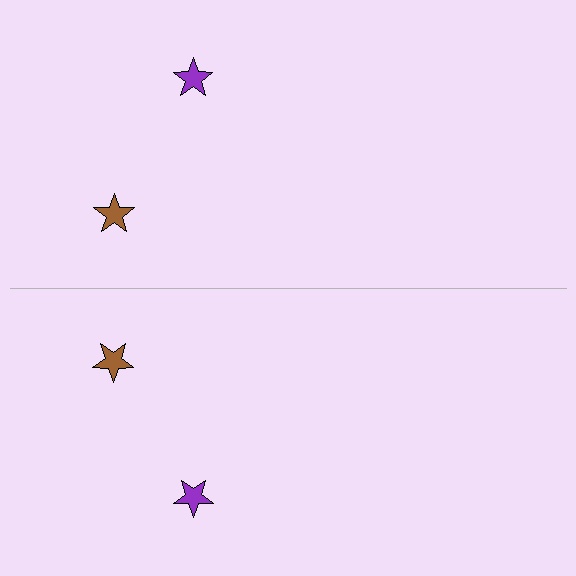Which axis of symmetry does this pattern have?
The pattern has a horizontal axis of symmetry running through the center of the image.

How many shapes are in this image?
There are 4 shapes in this image.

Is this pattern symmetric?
Yes, this pattern has bilateral (reflection) symmetry.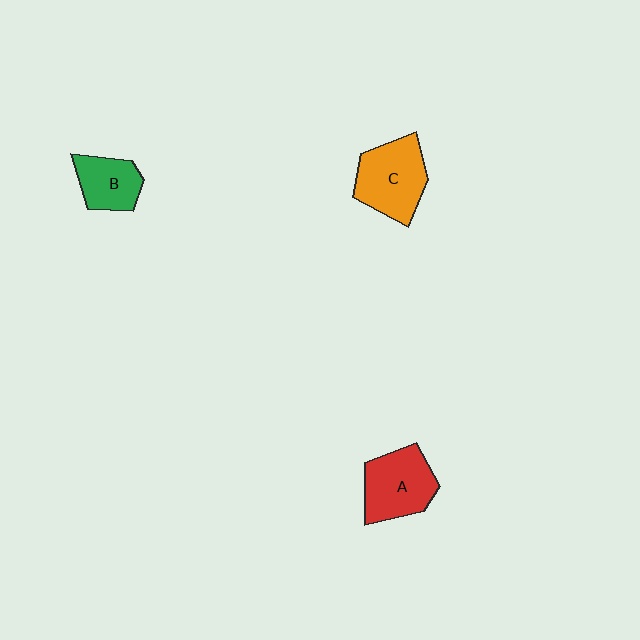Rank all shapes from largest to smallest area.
From largest to smallest: C (orange), A (red), B (green).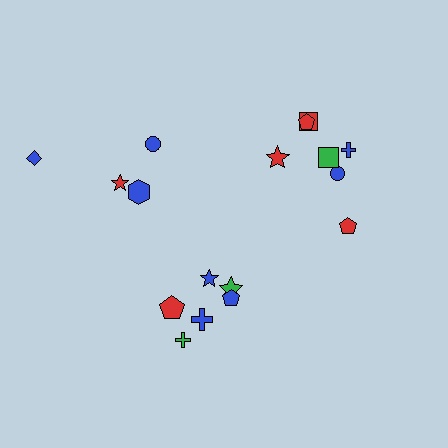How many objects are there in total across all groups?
There are 17 objects.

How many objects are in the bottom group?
There are 6 objects.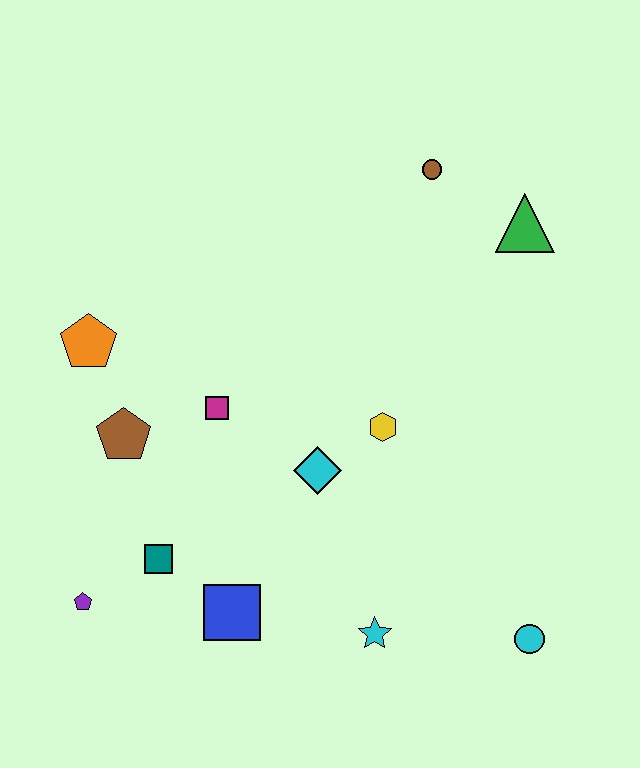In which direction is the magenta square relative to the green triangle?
The magenta square is to the left of the green triangle.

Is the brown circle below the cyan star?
No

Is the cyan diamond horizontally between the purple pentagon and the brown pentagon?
No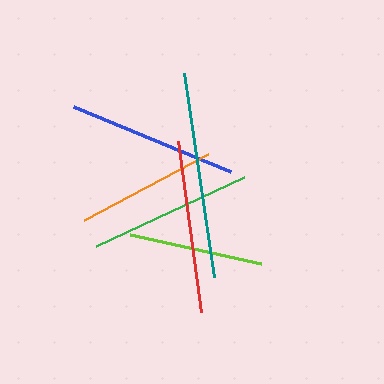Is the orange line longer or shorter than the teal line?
The teal line is longer than the orange line.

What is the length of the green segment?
The green segment is approximately 163 pixels long.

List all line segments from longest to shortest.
From longest to shortest: teal, red, blue, green, orange, lime.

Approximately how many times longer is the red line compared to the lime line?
The red line is approximately 1.3 times the length of the lime line.